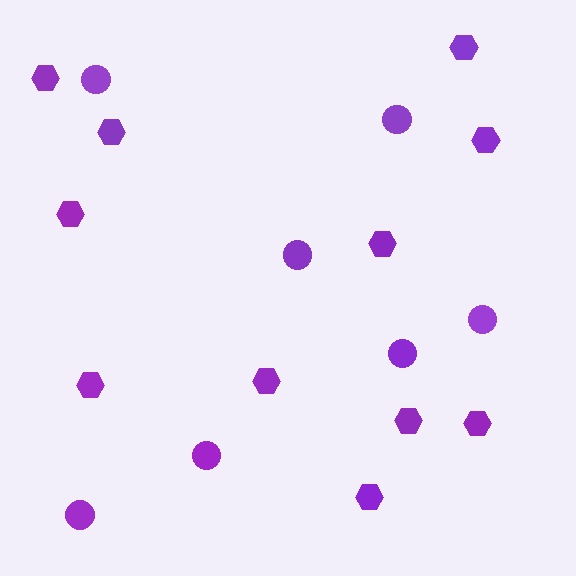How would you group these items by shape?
There are 2 groups: one group of circles (7) and one group of hexagons (11).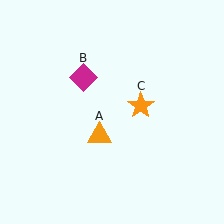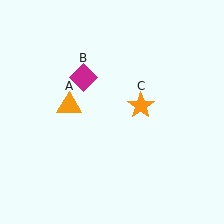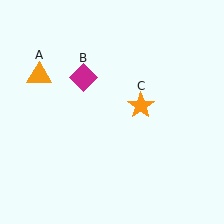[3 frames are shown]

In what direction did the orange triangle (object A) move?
The orange triangle (object A) moved up and to the left.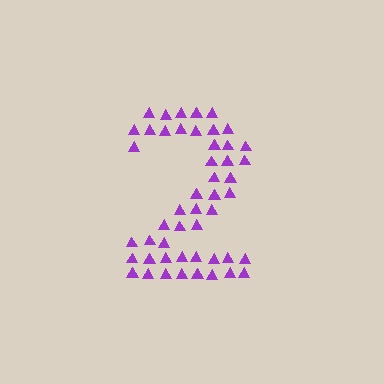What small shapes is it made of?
It is made of small triangles.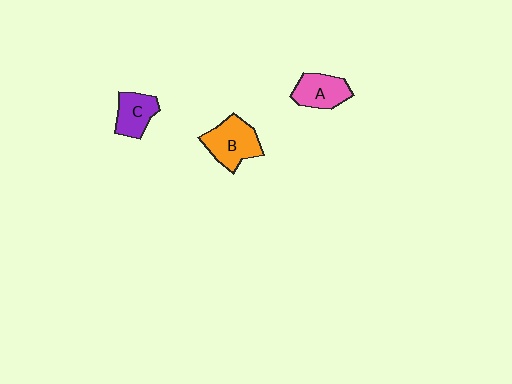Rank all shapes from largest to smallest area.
From largest to smallest: B (orange), A (pink), C (purple).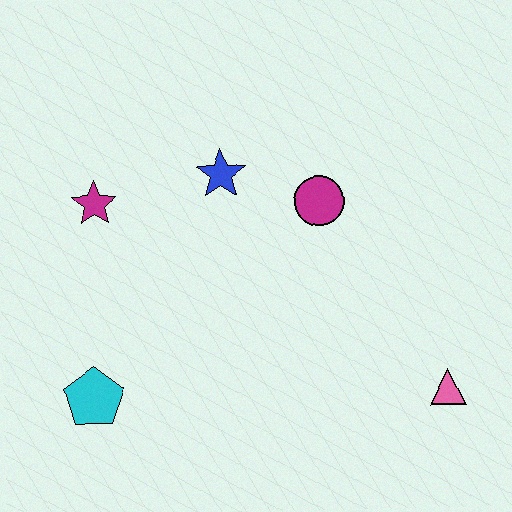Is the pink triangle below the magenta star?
Yes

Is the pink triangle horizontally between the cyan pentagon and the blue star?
No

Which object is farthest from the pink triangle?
The magenta star is farthest from the pink triangle.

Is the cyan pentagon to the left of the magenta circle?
Yes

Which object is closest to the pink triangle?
The magenta circle is closest to the pink triangle.